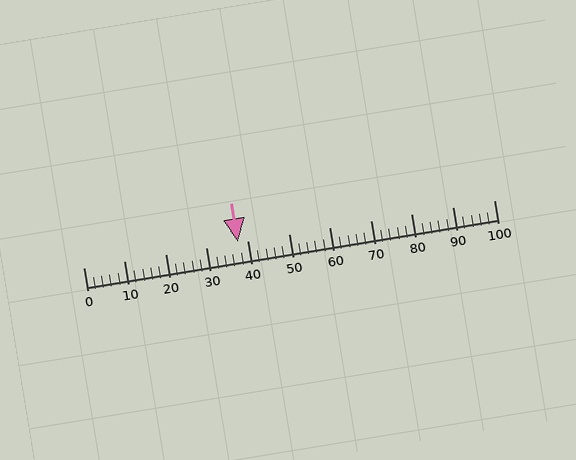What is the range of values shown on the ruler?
The ruler shows values from 0 to 100.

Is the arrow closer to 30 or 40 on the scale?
The arrow is closer to 40.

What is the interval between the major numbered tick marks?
The major tick marks are spaced 10 units apart.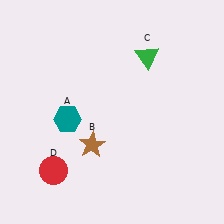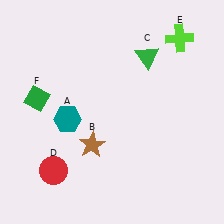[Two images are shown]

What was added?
A lime cross (E), a green diamond (F) were added in Image 2.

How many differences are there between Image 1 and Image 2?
There are 2 differences between the two images.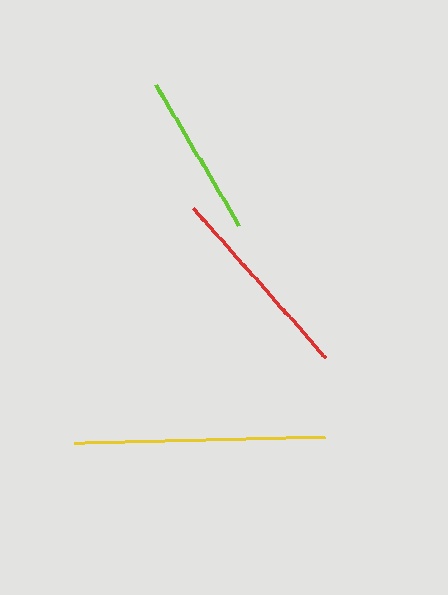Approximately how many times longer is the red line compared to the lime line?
The red line is approximately 1.2 times the length of the lime line.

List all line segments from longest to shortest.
From longest to shortest: yellow, red, lime.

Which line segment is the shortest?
The lime line is the shortest at approximately 164 pixels.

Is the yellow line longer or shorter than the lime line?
The yellow line is longer than the lime line.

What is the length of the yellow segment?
The yellow segment is approximately 252 pixels long.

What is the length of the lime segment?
The lime segment is approximately 164 pixels long.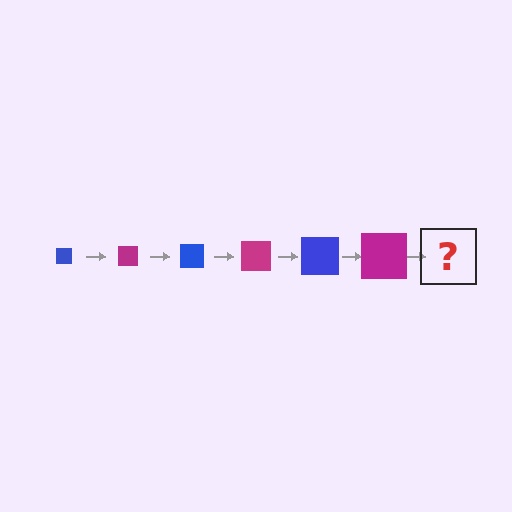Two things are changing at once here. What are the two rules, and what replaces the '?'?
The two rules are that the square grows larger each step and the color cycles through blue and magenta. The '?' should be a blue square, larger than the previous one.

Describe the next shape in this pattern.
It should be a blue square, larger than the previous one.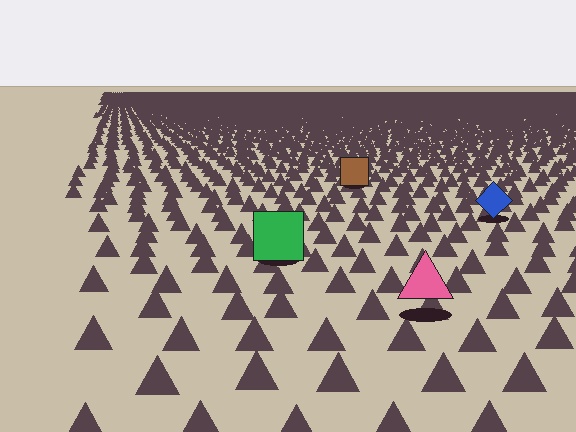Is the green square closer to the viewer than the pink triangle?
No. The pink triangle is closer — you can tell from the texture gradient: the ground texture is coarser near it.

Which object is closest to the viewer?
The pink triangle is closest. The texture marks near it are larger and more spread out.